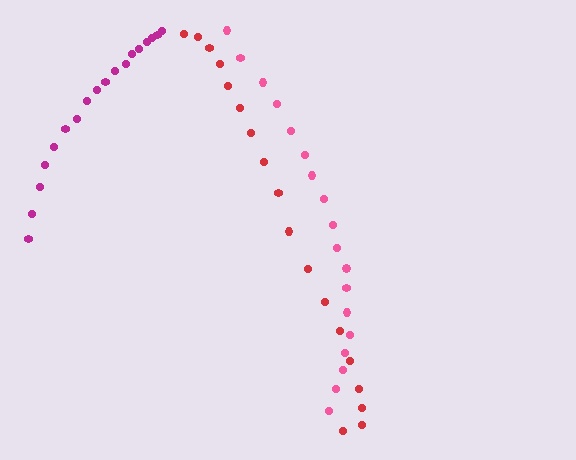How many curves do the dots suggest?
There are 3 distinct paths.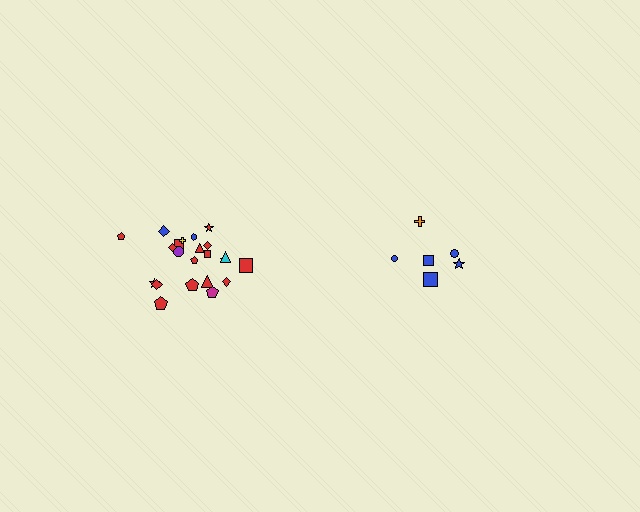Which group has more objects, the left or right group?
The left group.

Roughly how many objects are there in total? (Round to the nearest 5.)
Roughly 30 objects in total.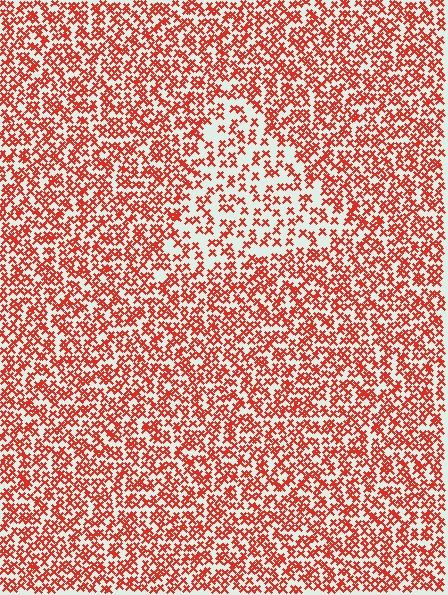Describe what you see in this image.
The image contains small red elements arranged at two different densities. A triangle-shaped region is visible where the elements are less densely packed than the surrounding area.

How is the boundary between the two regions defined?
The boundary is defined by a change in element density (approximately 1.9x ratio). All elements are the same color, size, and shape.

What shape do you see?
I see a triangle.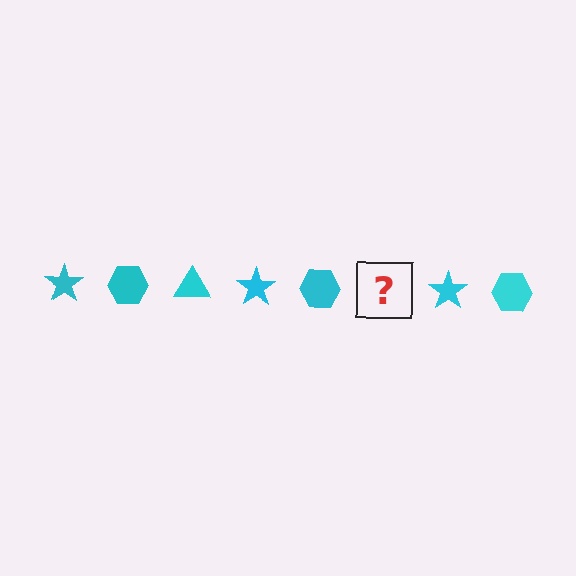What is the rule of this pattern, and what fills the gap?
The rule is that the pattern cycles through star, hexagon, triangle shapes in cyan. The gap should be filled with a cyan triangle.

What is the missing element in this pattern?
The missing element is a cyan triangle.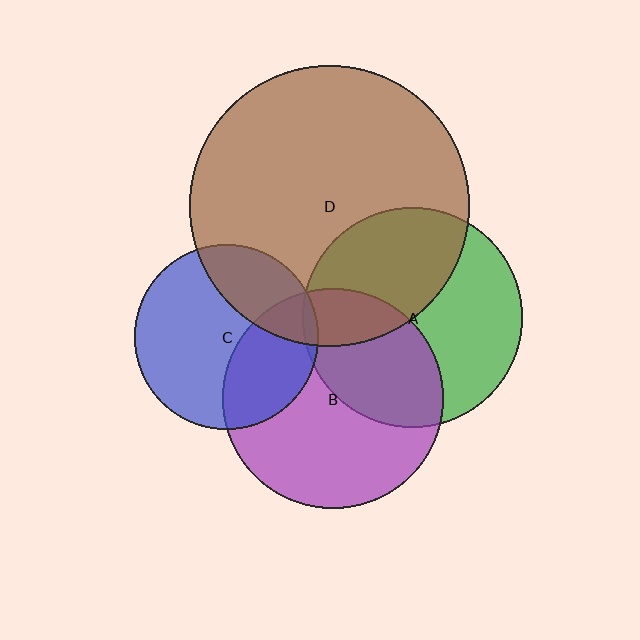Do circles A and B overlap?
Yes.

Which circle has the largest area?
Circle D (brown).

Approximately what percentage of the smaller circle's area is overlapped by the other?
Approximately 35%.